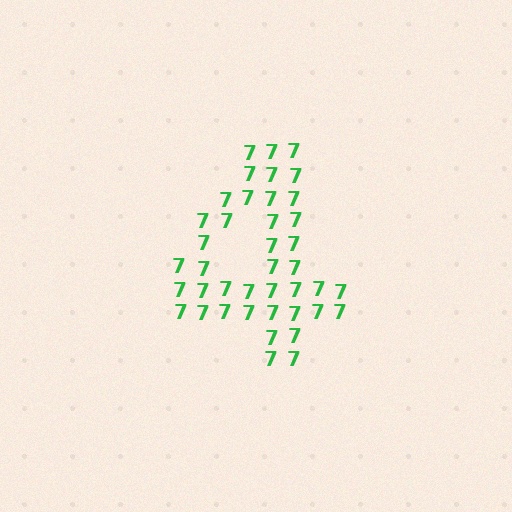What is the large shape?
The large shape is the digit 4.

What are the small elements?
The small elements are digit 7's.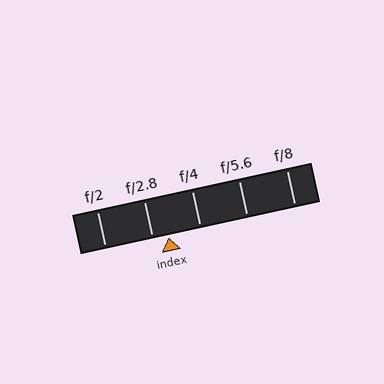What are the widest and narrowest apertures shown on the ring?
The widest aperture shown is f/2 and the narrowest is f/8.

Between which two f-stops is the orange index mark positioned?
The index mark is between f/2.8 and f/4.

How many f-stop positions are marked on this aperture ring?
There are 5 f-stop positions marked.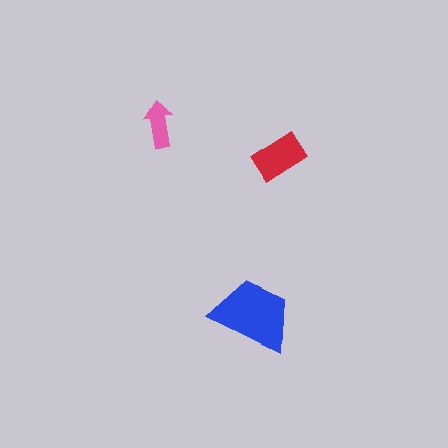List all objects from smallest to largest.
The pink arrow, the red rectangle, the blue trapezoid.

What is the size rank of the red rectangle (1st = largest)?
2nd.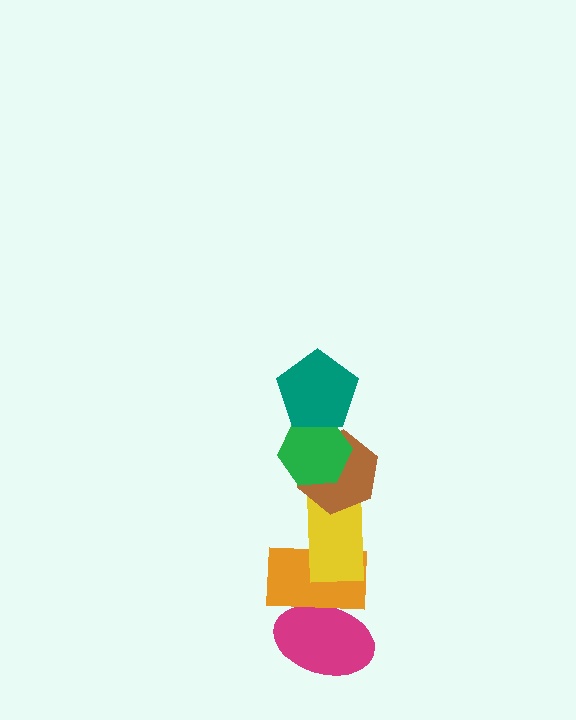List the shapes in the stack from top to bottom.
From top to bottom: the teal pentagon, the green hexagon, the brown hexagon, the yellow rectangle, the orange rectangle, the magenta ellipse.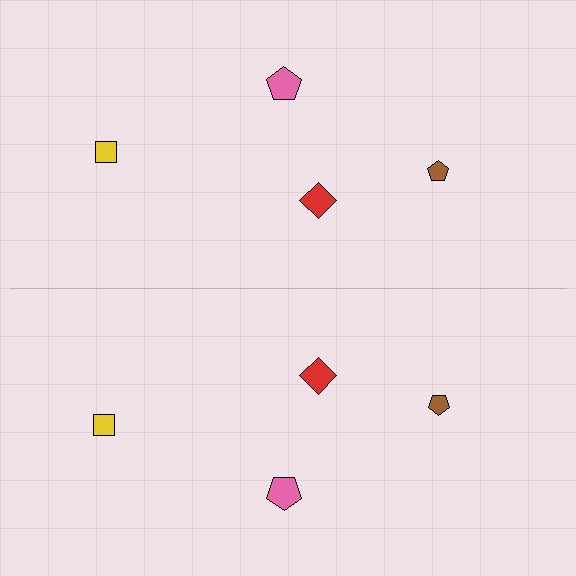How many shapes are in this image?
There are 8 shapes in this image.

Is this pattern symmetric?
Yes, this pattern has bilateral (reflection) symmetry.